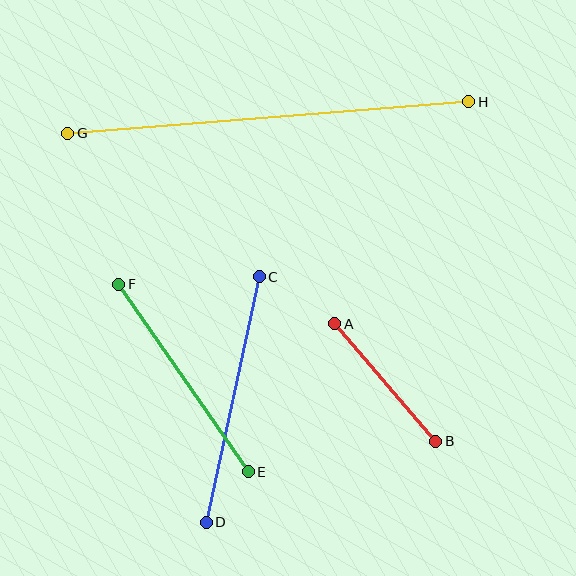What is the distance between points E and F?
The distance is approximately 228 pixels.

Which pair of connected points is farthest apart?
Points G and H are farthest apart.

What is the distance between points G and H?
The distance is approximately 402 pixels.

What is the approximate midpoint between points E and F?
The midpoint is at approximately (183, 378) pixels.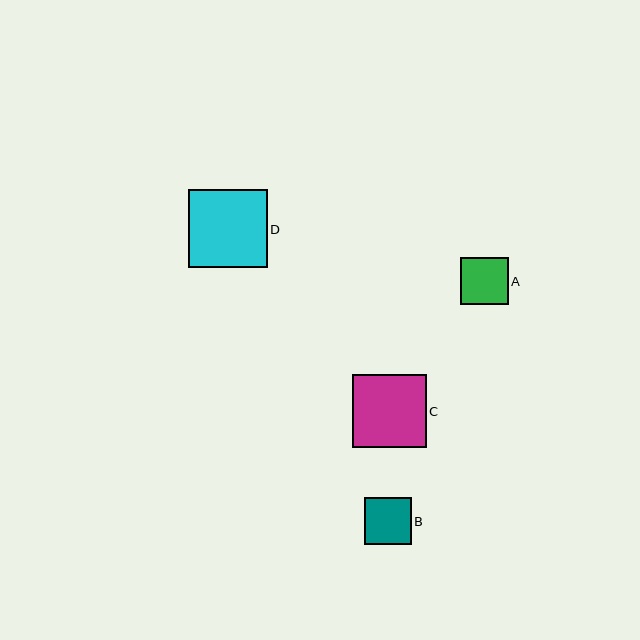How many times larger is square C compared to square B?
Square C is approximately 1.6 times the size of square B.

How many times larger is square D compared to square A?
Square D is approximately 1.7 times the size of square A.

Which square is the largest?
Square D is the largest with a size of approximately 79 pixels.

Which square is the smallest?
Square B is the smallest with a size of approximately 47 pixels.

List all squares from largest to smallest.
From largest to smallest: D, C, A, B.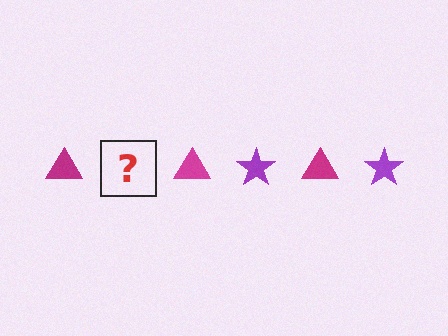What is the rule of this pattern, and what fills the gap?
The rule is that the pattern alternates between magenta triangle and purple star. The gap should be filled with a purple star.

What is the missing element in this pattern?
The missing element is a purple star.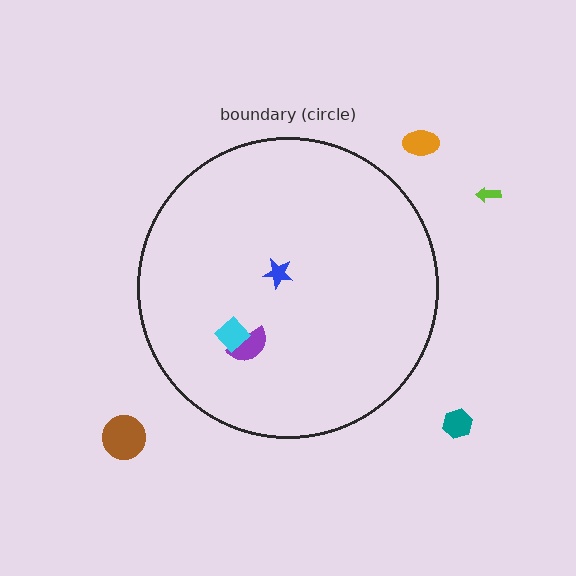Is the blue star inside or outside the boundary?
Inside.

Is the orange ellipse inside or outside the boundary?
Outside.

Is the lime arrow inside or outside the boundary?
Outside.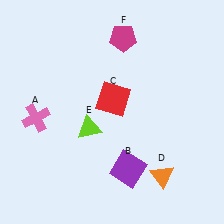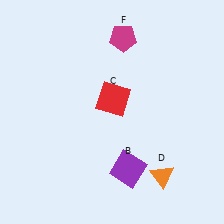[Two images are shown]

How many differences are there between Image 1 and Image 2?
There are 2 differences between the two images.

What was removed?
The lime triangle (E), the pink cross (A) were removed in Image 2.